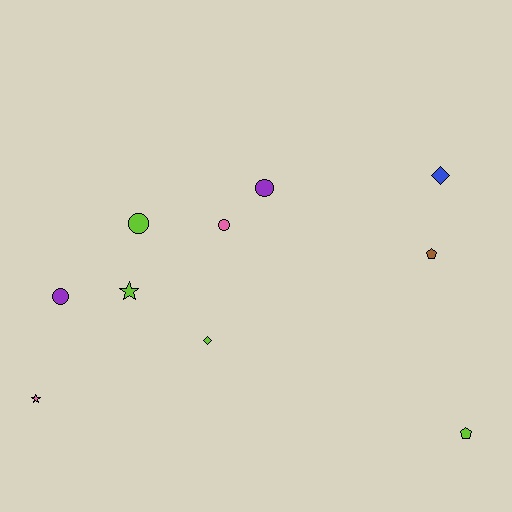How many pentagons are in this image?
There are 2 pentagons.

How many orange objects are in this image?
There are no orange objects.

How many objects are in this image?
There are 10 objects.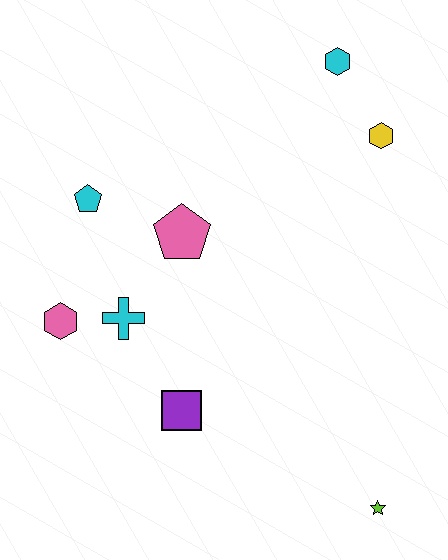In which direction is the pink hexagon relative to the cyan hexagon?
The pink hexagon is to the left of the cyan hexagon.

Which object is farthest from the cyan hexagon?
The lime star is farthest from the cyan hexagon.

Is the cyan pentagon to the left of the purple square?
Yes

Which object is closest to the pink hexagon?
The cyan cross is closest to the pink hexagon.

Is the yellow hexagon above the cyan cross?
Yes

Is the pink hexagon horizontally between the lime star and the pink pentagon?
No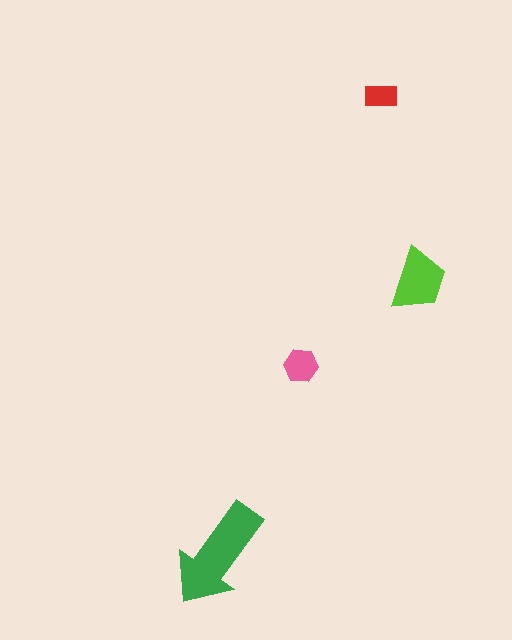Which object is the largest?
The green arrow.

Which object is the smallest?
The red rectangle.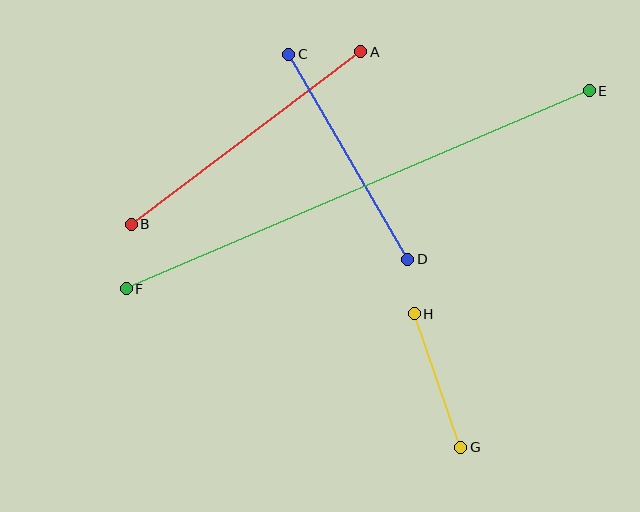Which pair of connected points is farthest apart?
Points E and F are farthest apart.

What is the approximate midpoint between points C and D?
The midpoint is at approximately (348, 157) pixels.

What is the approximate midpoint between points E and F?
The midpoint is at approximately (358, 190) pixels.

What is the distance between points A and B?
The distance is approximately 287 pixels.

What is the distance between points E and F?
The distance is approximately 504 pixels.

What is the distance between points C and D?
The distance is approximately 237 pixels.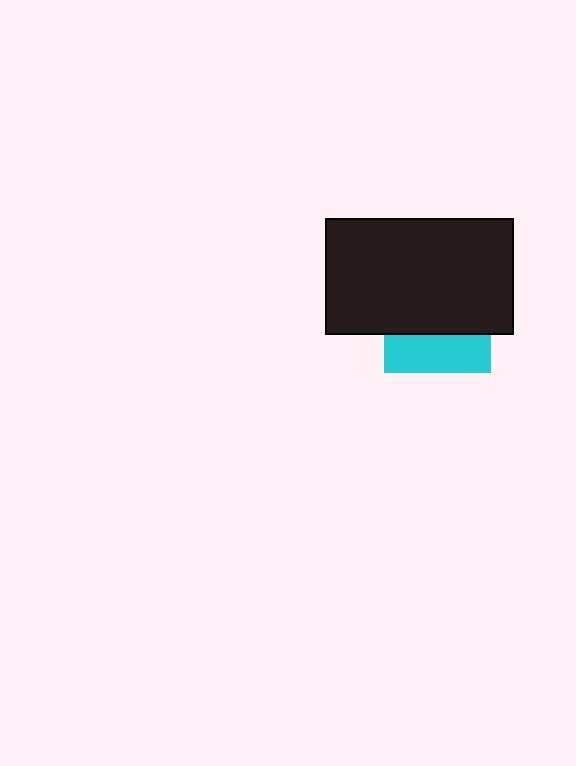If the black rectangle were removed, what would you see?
You would see the complete cyan square.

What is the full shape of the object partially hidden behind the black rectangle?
The partially hidden object is a cyan square.